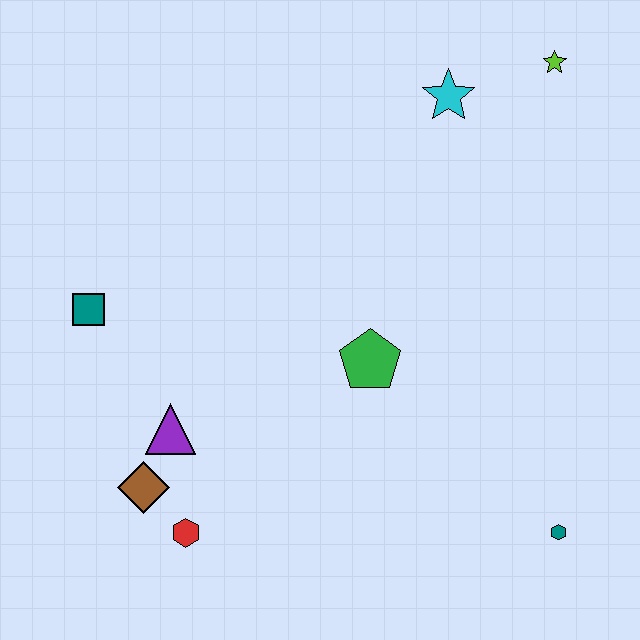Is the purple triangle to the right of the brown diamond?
Yes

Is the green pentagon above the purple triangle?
Yes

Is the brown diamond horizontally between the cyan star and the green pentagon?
No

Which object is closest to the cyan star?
The lime star is closest to the cyan star.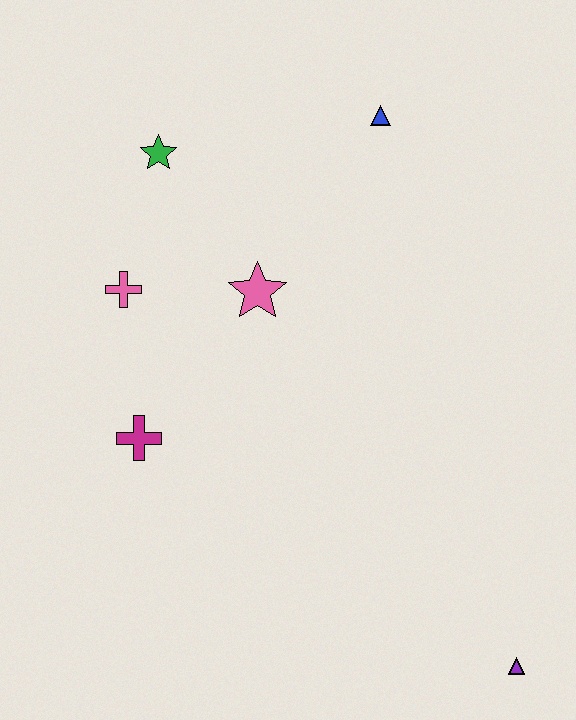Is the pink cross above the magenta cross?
Yes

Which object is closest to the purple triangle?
The magenta cross is closest to the purple triangle.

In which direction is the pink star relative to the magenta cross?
The pink star is above the magenta cross.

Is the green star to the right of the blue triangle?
No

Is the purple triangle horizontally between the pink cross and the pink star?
No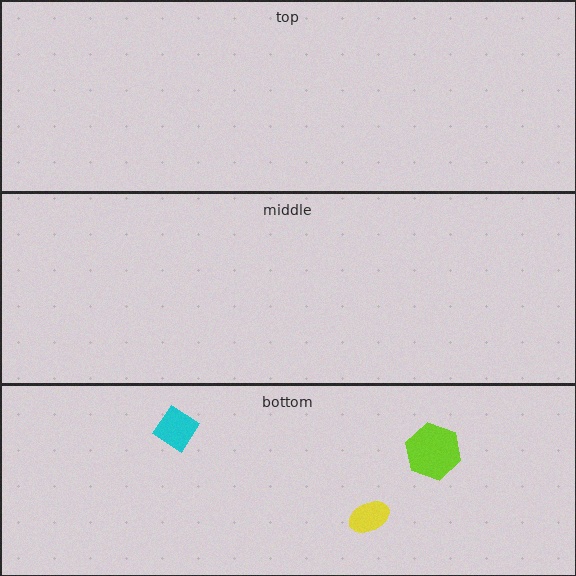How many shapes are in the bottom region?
3.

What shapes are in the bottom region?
The lime hexagon, the yellow ellipse, the cyan diamond.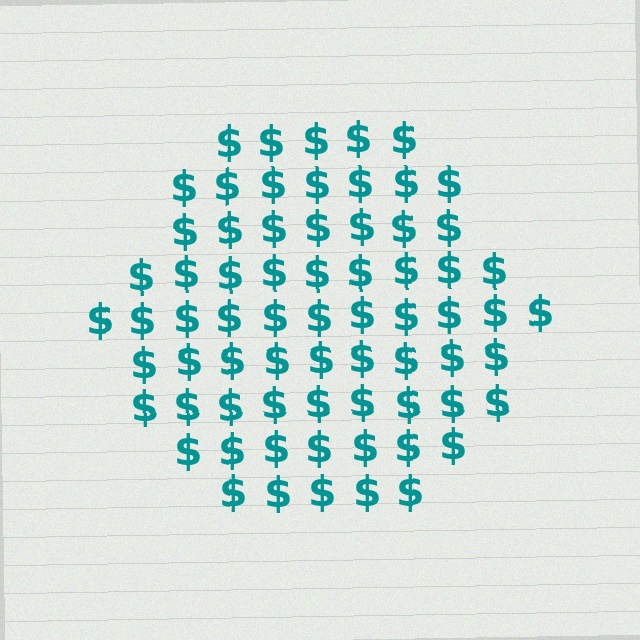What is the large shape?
The large shape is a hexagon.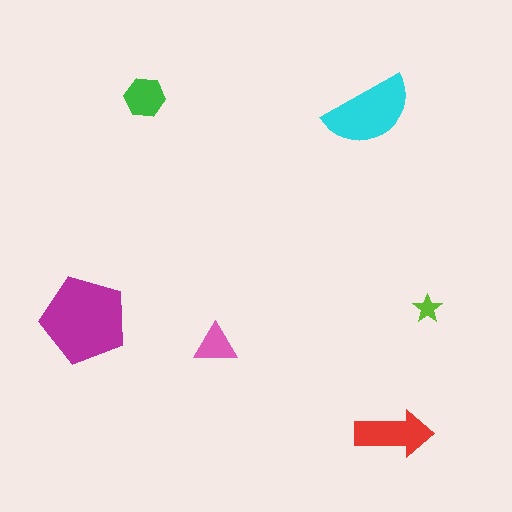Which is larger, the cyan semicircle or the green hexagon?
The cyan semicircle.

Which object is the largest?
The magenta pentagon.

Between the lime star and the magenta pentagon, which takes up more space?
The magenta pentagon.